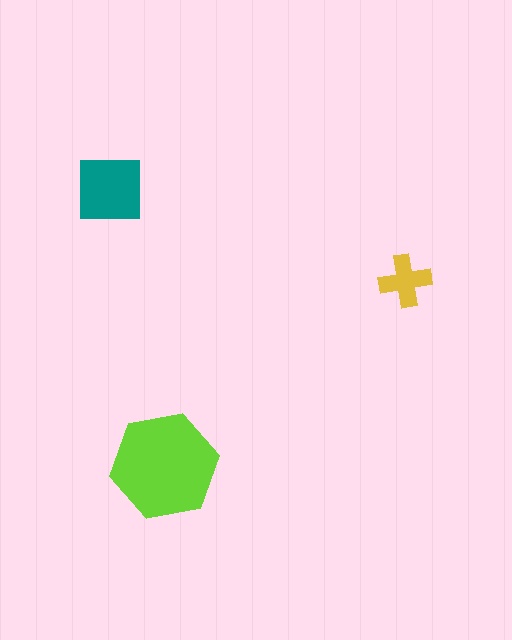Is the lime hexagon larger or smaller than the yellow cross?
Larger.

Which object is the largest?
The lime hexagon.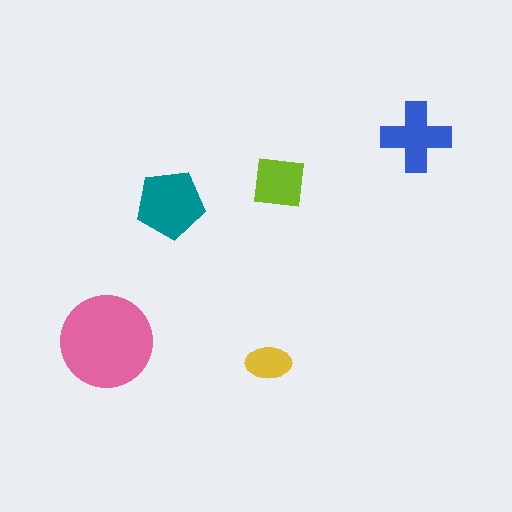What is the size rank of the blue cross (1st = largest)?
3rd.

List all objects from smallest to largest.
The yellow ellipse, the lime square, the blue cross, the teal pentagon, the pink circle.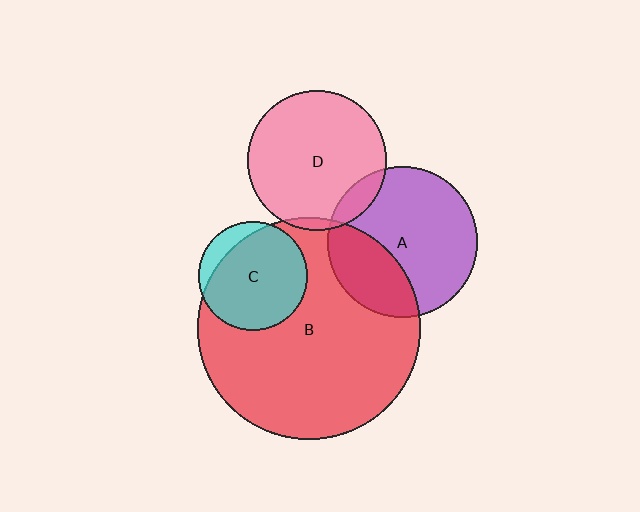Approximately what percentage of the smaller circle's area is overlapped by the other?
Approximately 85%.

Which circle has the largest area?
Circle B (red).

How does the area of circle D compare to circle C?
Approximately 1.6 times.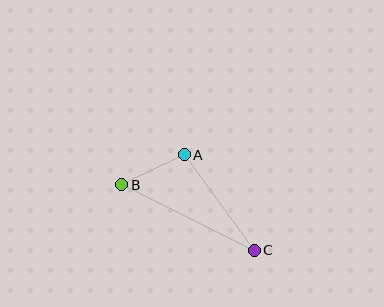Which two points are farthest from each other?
Points B and C are farthest from each other.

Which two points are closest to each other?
Points A and B are closest to each other.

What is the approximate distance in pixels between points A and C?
The distance between A and C is approximately 118 pixels.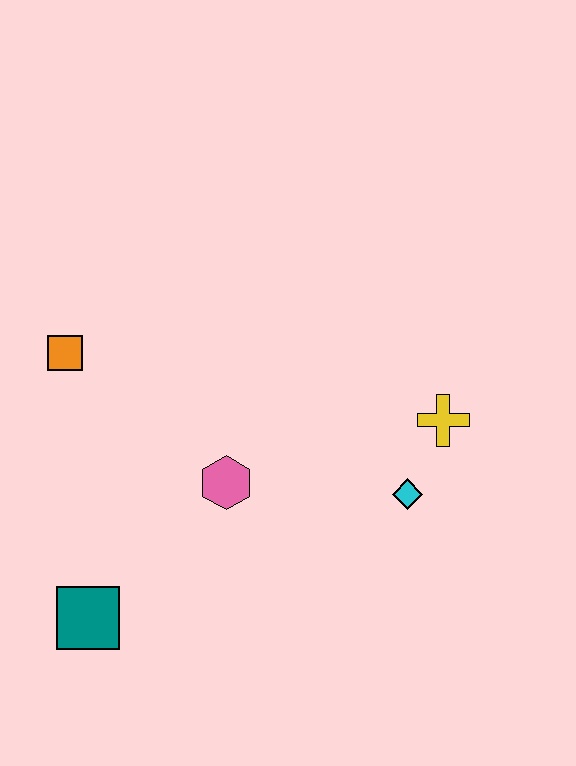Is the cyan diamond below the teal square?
No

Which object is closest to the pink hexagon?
The cyan diamond is closest to the pink hexagon.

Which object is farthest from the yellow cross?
The teal square is farthest from the yellow cross.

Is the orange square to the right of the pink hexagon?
No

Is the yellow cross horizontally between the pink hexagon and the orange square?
No